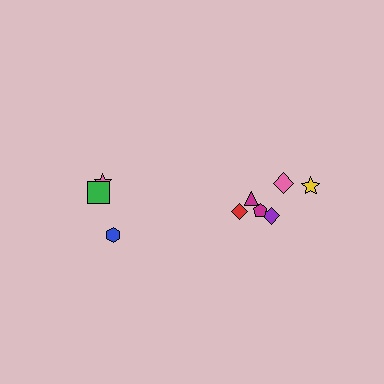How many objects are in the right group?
There are 6 objects.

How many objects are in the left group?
There are 3 objects.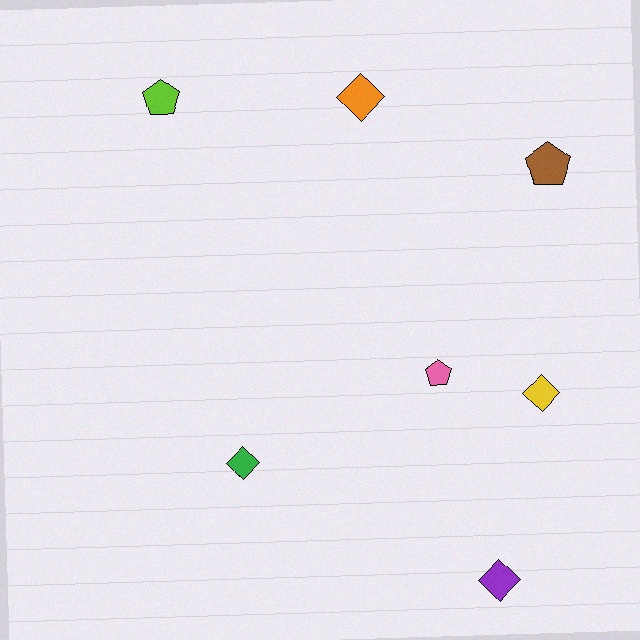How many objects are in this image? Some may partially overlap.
There are 7 objects.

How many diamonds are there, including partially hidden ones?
There are 4 diamonds.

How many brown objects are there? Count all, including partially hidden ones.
There is 1 brown object.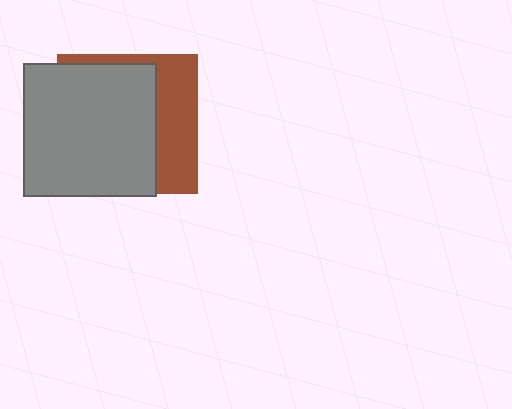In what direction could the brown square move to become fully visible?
The brown square could move right. That would shift it out from behind the gray square entirely.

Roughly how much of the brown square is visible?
A small part of it is visible (roughly 34%).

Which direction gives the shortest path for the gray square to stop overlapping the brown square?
Moving left gives the shortest separation.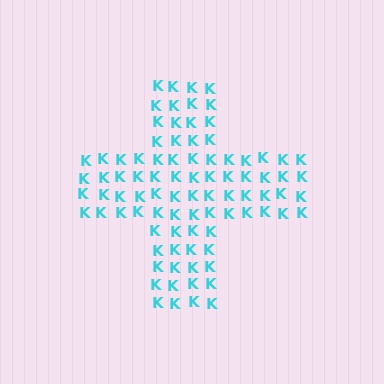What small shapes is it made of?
It is made of small letter K's.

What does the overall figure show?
The overall figure shows a cross.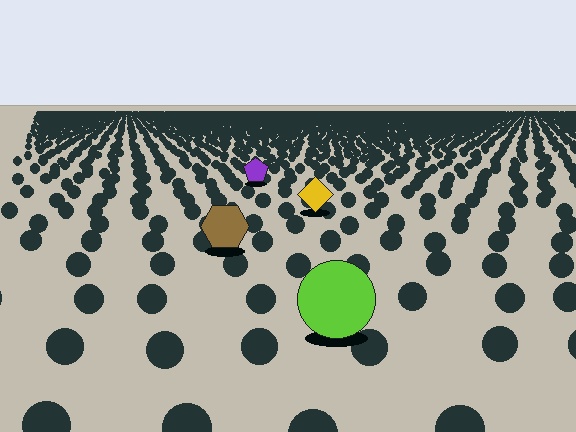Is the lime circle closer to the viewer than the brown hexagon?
Yes. The lime circle is closer — you can tell from the texture gradient: the ground texture is coarser near it.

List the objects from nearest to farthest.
From nearest to farthest: the lime circle, the brown hexagon, the yellow diamond, the purple pentagon.